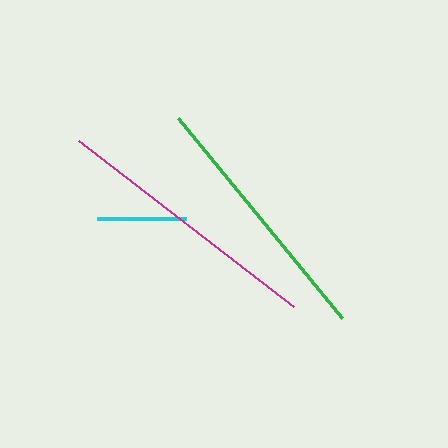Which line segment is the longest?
The magenta line is the longest at approximately 271 pixels.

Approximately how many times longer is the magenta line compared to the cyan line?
The magenta line is approximately 3.0 times the length of the cyan line.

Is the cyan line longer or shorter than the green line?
The green line is longer than the cyan line.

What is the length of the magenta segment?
The magenta segment is approximately 271 pixels long.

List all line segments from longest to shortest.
From longest to shortest: magenta, green, cyan.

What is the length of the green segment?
The green segment is approximately 259 pixels long.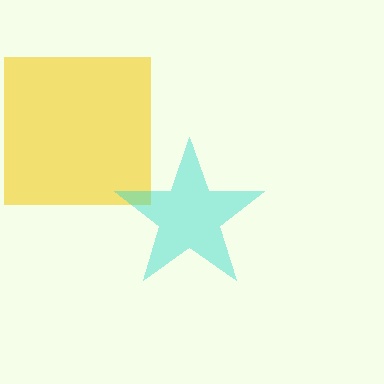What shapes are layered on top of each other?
The layered shapes are: a yellow square, a cyan star.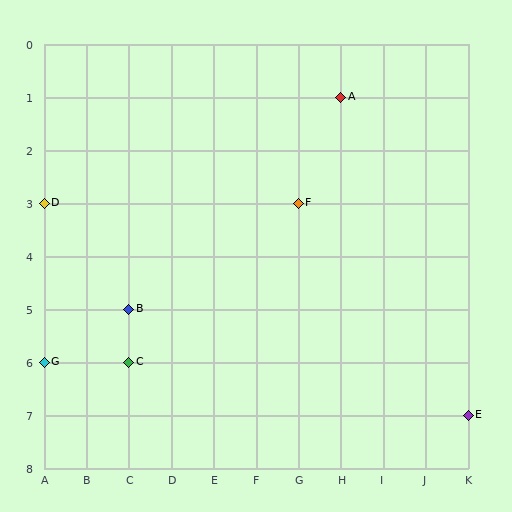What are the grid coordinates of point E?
Point E is at grid coordinates (K, 7).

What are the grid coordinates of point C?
Point C is at grid coordinates (C, 6).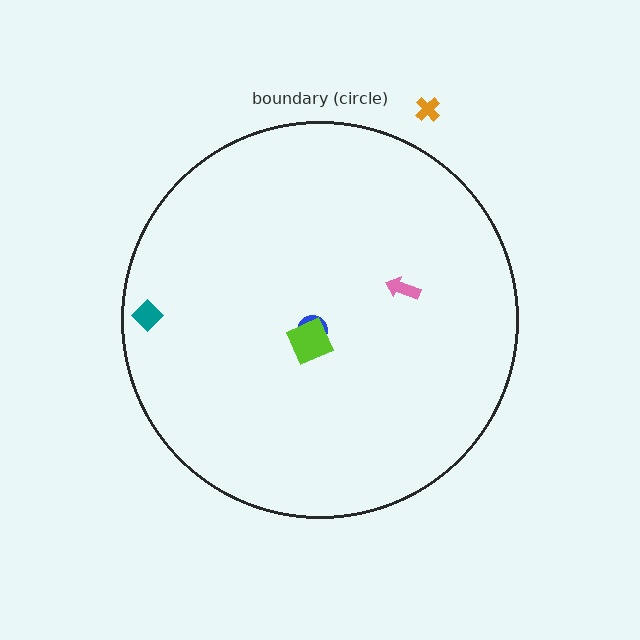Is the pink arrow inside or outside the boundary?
Inside.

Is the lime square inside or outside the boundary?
Inside.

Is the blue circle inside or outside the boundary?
Inside.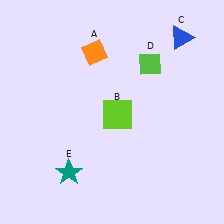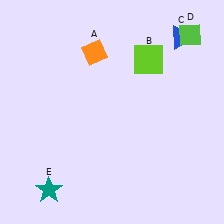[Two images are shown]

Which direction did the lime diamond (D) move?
The lime diamond (D) moved right.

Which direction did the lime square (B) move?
The lime square (B) moved up.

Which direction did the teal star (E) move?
The teal star (E) moved left.